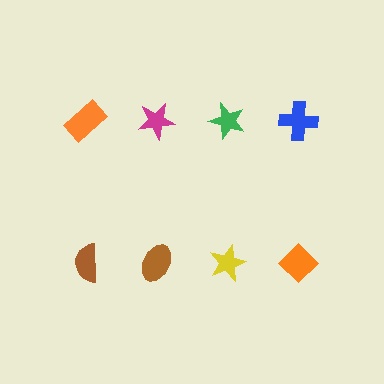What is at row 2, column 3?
A yellow star.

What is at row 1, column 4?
A blue cross.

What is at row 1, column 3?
A green star.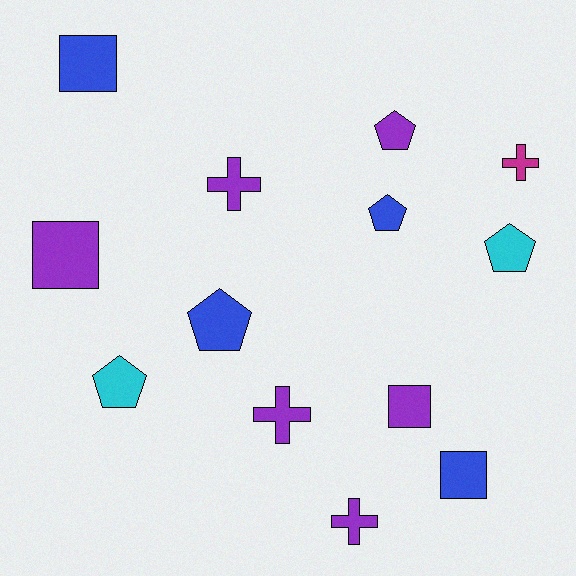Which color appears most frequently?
Purple, with 6 objects.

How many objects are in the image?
There are 13 objects.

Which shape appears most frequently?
Pentagon, with 5 objects.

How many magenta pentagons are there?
There are no magenta pentagons.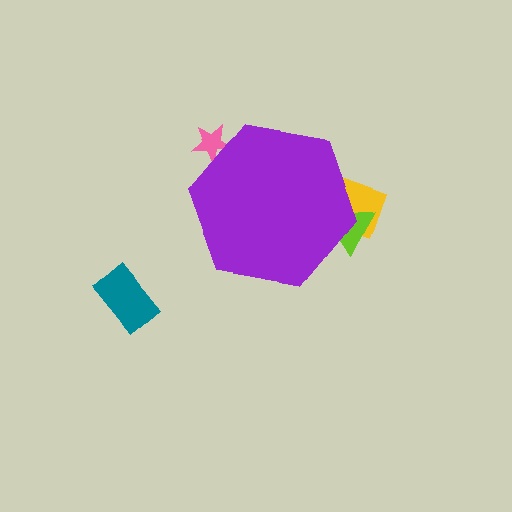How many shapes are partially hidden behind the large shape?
3 shapes are partially hidden.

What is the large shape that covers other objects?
A purple hexagon.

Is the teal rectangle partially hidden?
No, the teal rectangle is fully visible.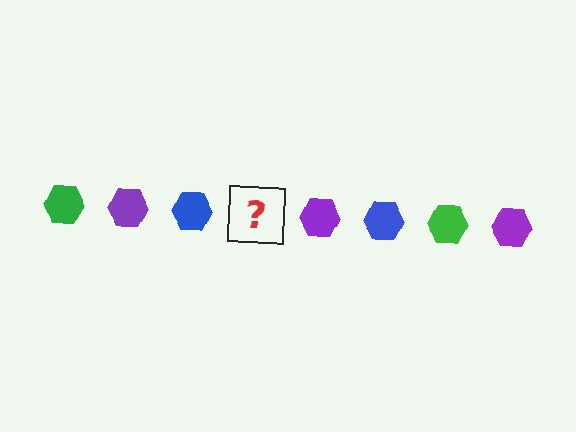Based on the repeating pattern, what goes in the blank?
The blank should be a green hexagon.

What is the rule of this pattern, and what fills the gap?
The rule is that the pattern cycles through green, purple, blue hexagons. The gap should be filled with a green hexagon.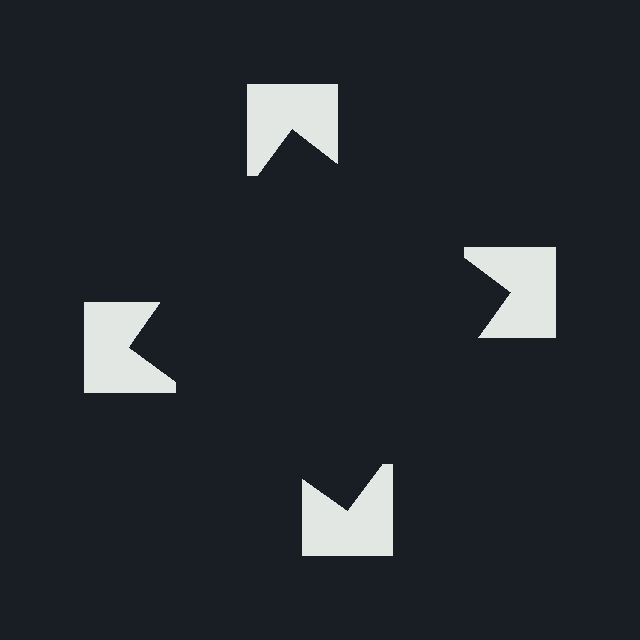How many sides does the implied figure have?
4 sides.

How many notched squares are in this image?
There are 4 — one at each vertex of the illusory square.